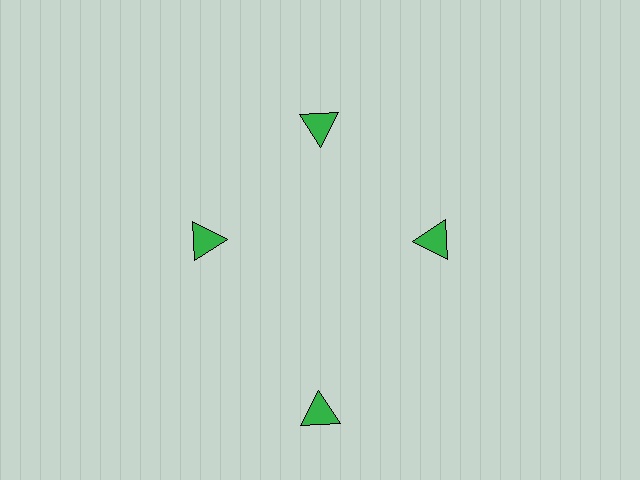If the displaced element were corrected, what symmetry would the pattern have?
It would have 4-fold rotational symmetry — the pattern would map onto itself every 90 degrees.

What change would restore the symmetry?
The symmetry would be restored by moving it inward, back onto the ring so that all 4 triangles sit at equal angles and equal distance from the center.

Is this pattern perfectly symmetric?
No. The 4 green triangles are arranged in a ring, but one element near the 6 o'clock position is pushed outward from the center, breaking the 4-fold rotational symmetry.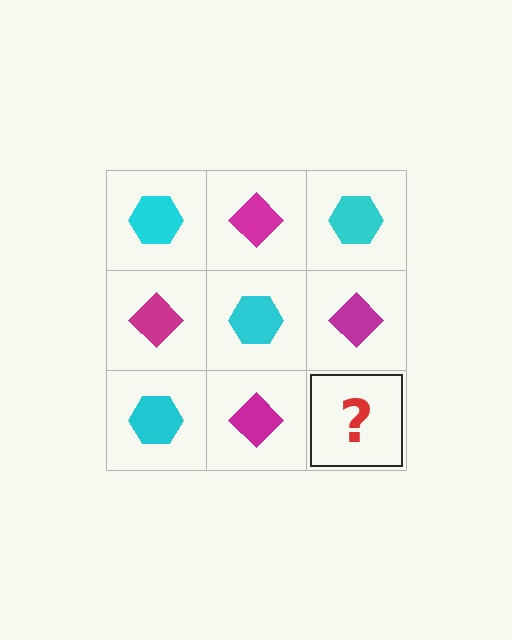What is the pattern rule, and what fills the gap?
The rule is that it alternates cyan hexagon and magenta diamond in a checkerboard pattern. The gap should be filled with a cyan hexagon.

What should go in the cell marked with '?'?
The missing cell should contain a cyan hexagon.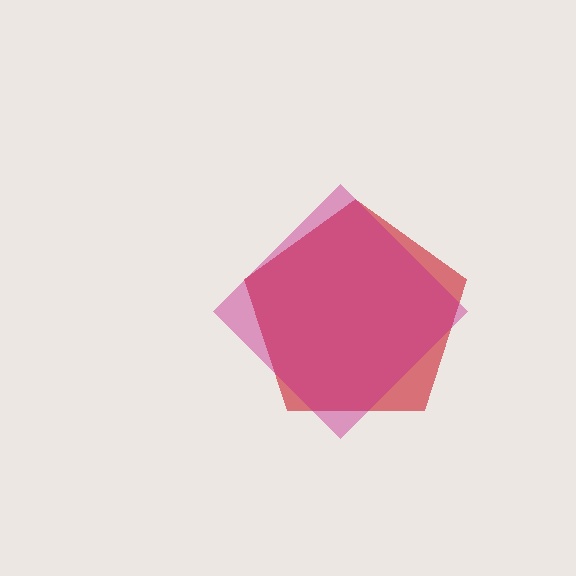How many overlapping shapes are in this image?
There are 2 overlapping shapes in the image.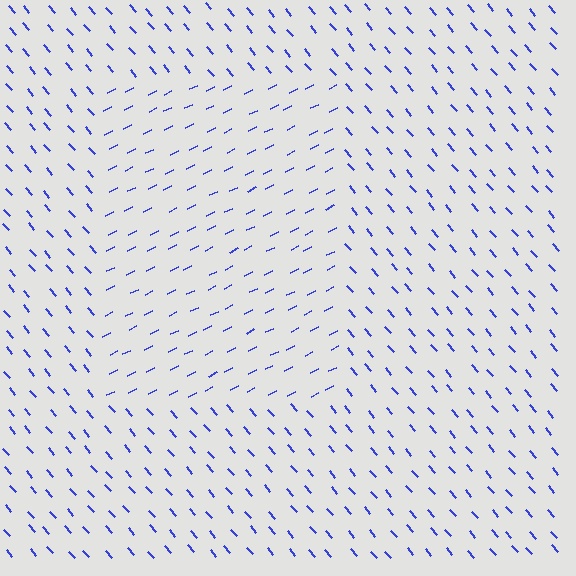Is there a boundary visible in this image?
Yes, there is a texture boundary formed by a change in line orientation.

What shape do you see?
I see a rectangle.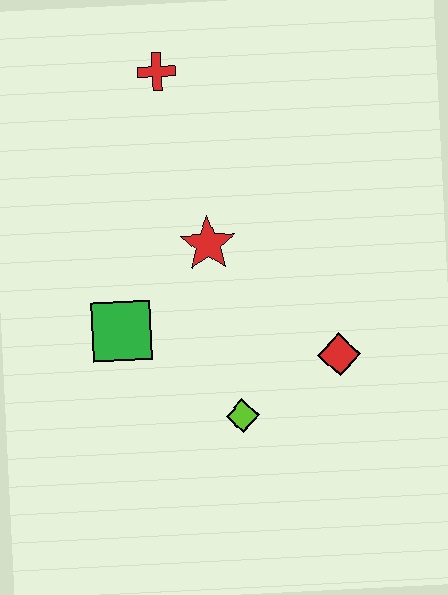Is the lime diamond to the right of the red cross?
Yes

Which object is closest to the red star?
The green square is closest to the red star.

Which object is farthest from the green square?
The red cross is farthest from the green square.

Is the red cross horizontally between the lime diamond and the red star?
No